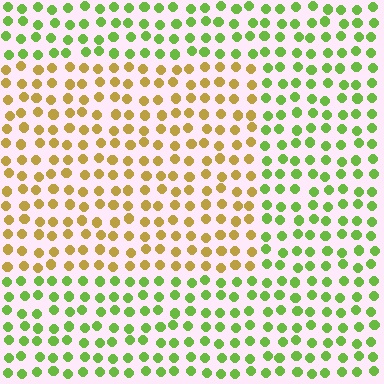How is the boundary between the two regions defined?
The boundary is defined purely by a slight shift in hue (about 54 degrees). Spacing, size, and orientation are identical on both sides.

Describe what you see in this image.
The image is filled with small lime elements in a uniform arrangement. A rectangle-shaped region is visible where the elements are tinted to a slightly different hue, forming a subtle color boundary.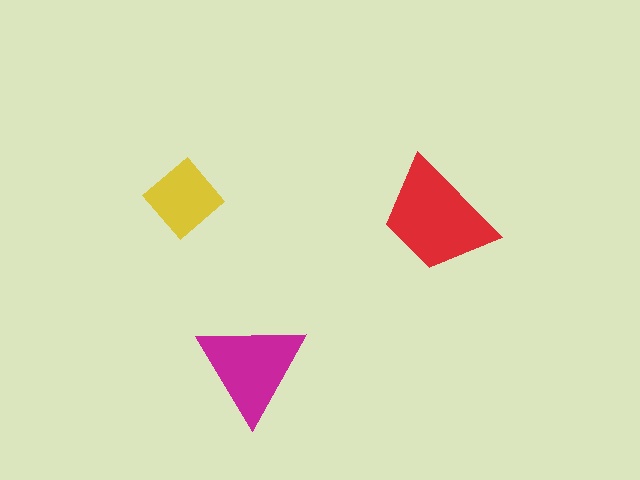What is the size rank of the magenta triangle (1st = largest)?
2nd.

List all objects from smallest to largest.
The yellow diamond, the magenta triangle, the red trapezoid.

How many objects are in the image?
There are 3 objects in the image.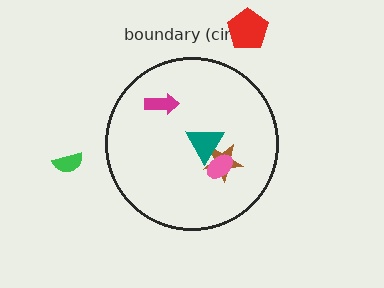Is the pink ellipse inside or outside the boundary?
Inside.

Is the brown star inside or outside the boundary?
Inside.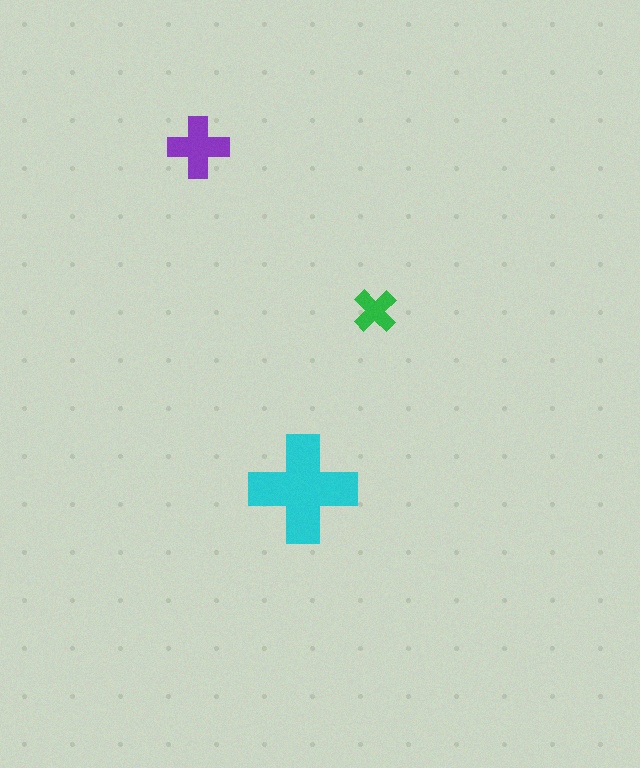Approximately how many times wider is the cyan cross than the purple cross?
About 1.5 times wider.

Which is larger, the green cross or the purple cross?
The purple one.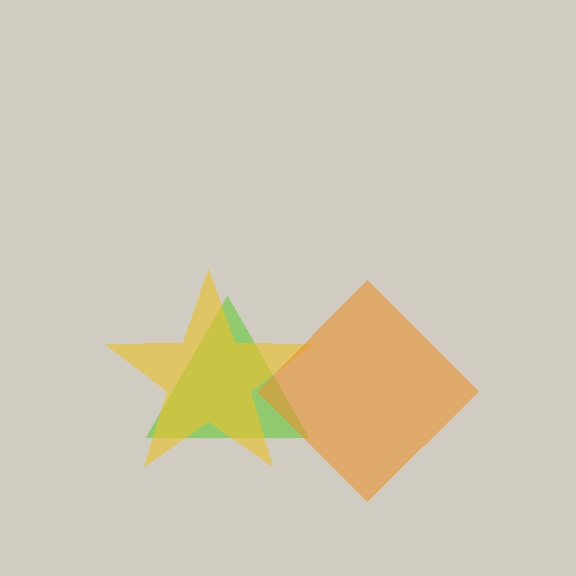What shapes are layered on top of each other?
The layered shapes are: a lime triangle, a yellow star, an orange diamond.